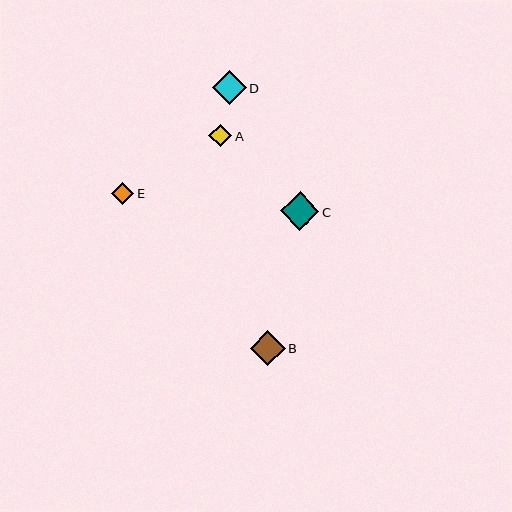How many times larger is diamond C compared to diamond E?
Diamond C is approximately 1.7 times the size of diamond E.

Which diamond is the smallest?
Diamond E is the smallest with a size of approximately 23 pixels.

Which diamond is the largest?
Diamond C is the largest with a size of approximately 39 pixels.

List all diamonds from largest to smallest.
From largest to smallest: C, B, D, A, E.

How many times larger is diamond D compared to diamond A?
Diamond D is approximately 1.5 times the size of diamond A.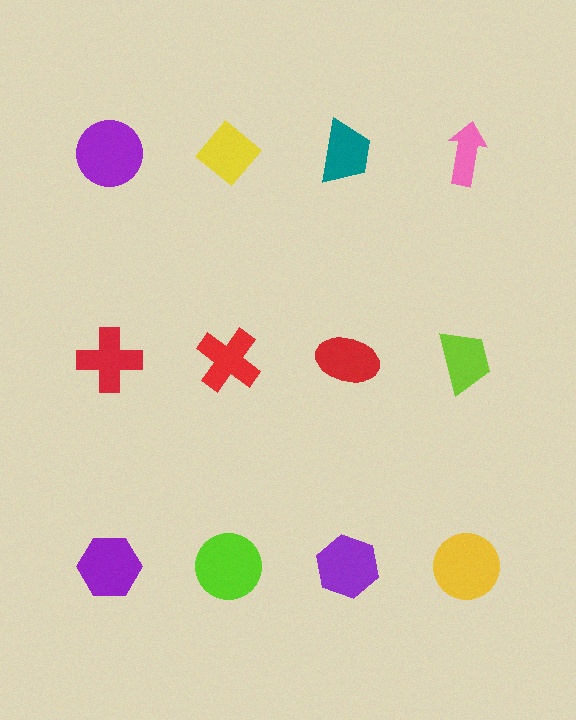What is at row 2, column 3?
A red ellipse.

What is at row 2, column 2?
A red cross.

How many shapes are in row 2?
4 shapes.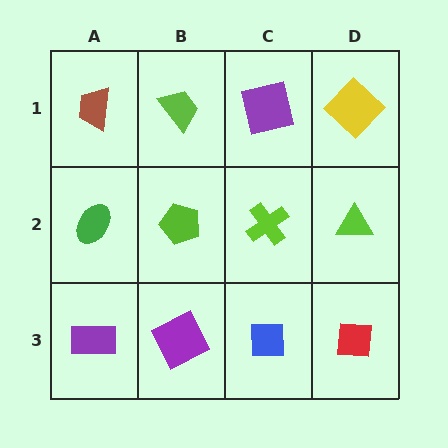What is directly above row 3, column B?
A lime pentagon.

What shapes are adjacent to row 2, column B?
A lime trapezoid (row 1, column B), a purple square (row 3, column B), a green ellipse (row 2, column A), a lime cross (row 2, column C).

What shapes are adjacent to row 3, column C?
A lime cross (row 2, column C), a purple square (row 3, column B), a red square (row 3, column D).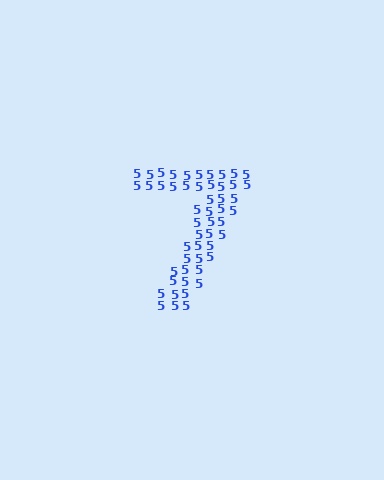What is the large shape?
The large shape is the digit 7.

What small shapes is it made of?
It is made of small digit 5's.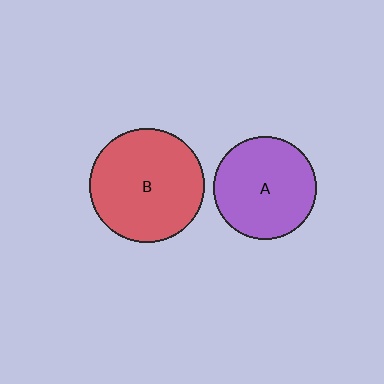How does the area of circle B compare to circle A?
Approximately 1.2 times.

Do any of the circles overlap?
No, none of the circles overlap.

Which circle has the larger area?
Circle B (red).